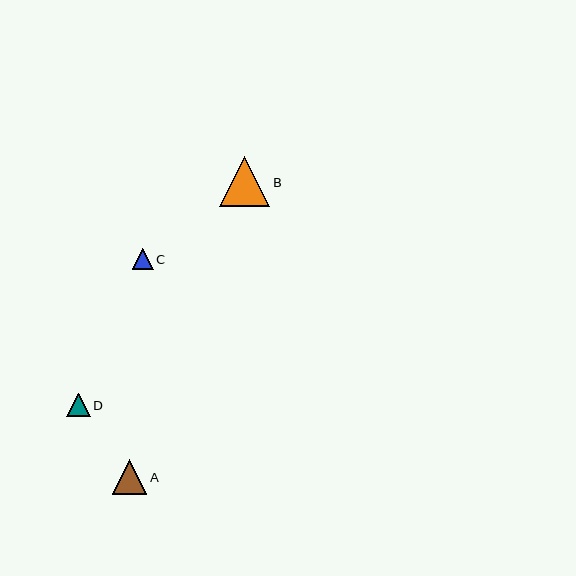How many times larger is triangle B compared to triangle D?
Triangle B is approximately 2.1 times the size of triangle D.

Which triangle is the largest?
Triangle B is the largest with a size of approximately 50 pixels.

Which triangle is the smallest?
Triangle C is the smallest with a size of approximately 21 pixels.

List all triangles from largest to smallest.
From largest to smallest: B, A, D, C.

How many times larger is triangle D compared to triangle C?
Triangle D is approximately 1.1 times the size of triangle C.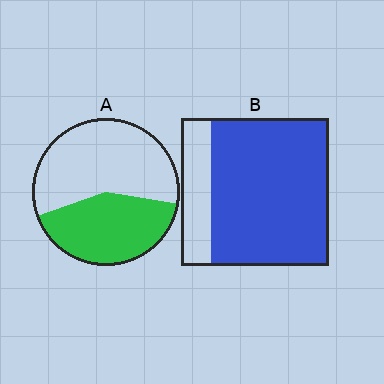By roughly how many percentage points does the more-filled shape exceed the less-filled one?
By roughly 40 percentage points (B over A).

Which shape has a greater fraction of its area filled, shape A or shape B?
Shape B.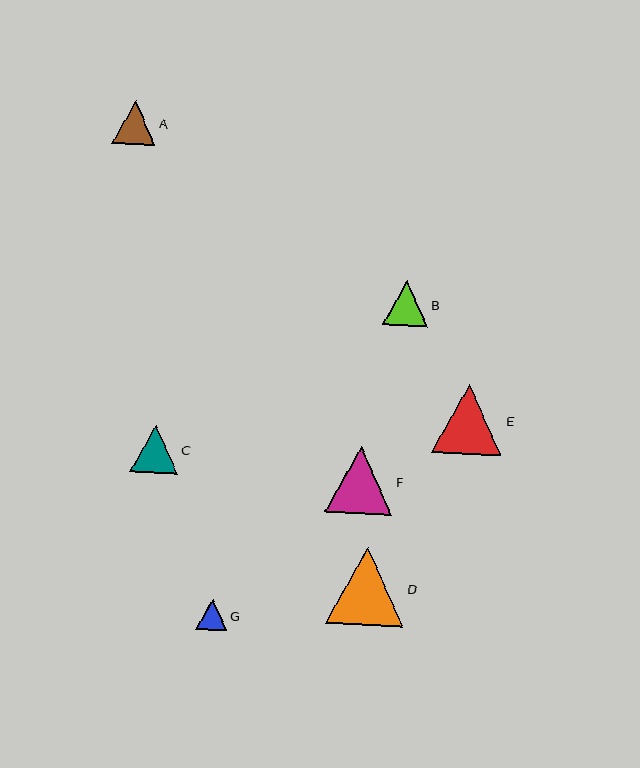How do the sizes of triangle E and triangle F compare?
Triangle E and triangle F are approximately the same size.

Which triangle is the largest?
Triangle D is the largest with a size of approximately 78 pixels.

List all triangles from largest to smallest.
From largest to smallest: D, E, F, C, B, A, G.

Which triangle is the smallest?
Triangle G is the smallest with a size of approximately 31 pixels.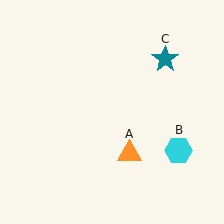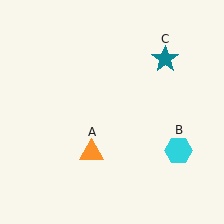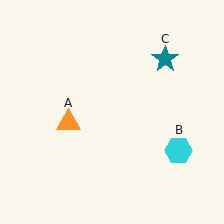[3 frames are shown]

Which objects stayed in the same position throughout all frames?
Cyan hexagon (object B) and teal star (object C) remained stationary.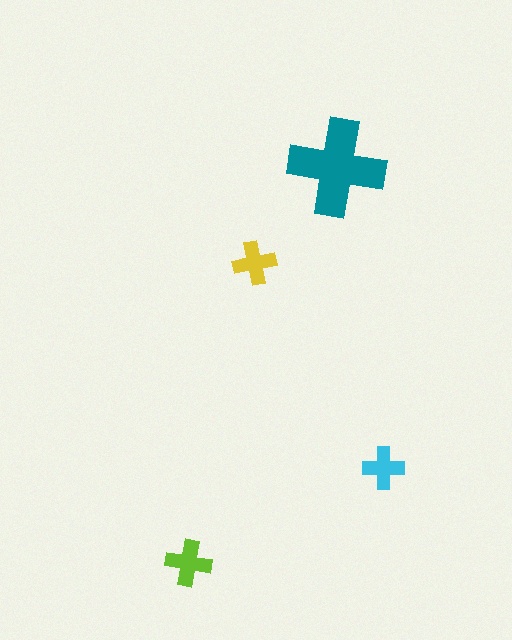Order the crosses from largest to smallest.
the teal one, the lime one, the yellow one, the cyan one.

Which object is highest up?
The teal cross is topmost.